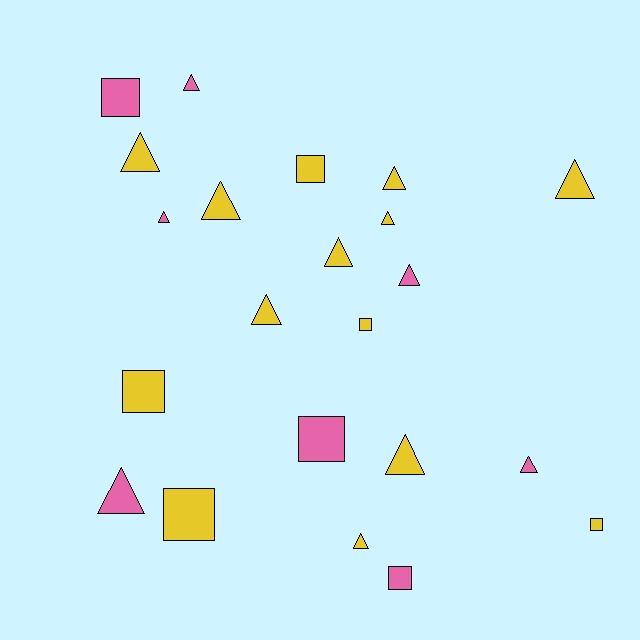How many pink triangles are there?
There are 5 pink triangles.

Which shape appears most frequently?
Triangle, with 14 objects.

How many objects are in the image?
There are 22 objects.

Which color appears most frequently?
Yellow, with 14 objects.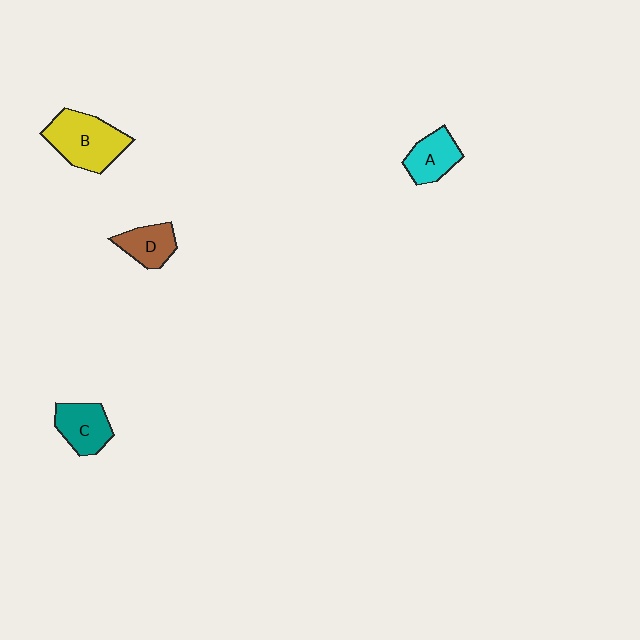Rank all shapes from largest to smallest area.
From largest to smallest: B (yellow), C (teal), A (cyan), D (brown).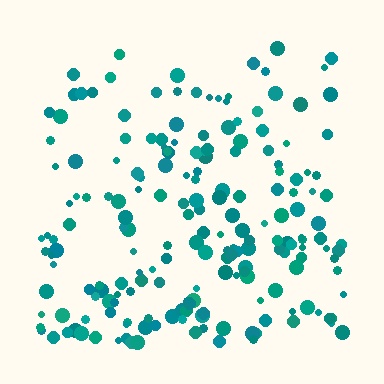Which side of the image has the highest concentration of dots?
The bottom.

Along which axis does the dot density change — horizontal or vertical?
Vertical.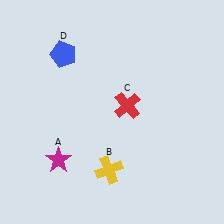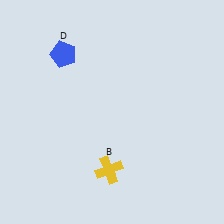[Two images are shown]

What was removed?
The red cross (C), the magenta star (A) were removed in Image 2.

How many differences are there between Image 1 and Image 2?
There are 2 differences between the two images.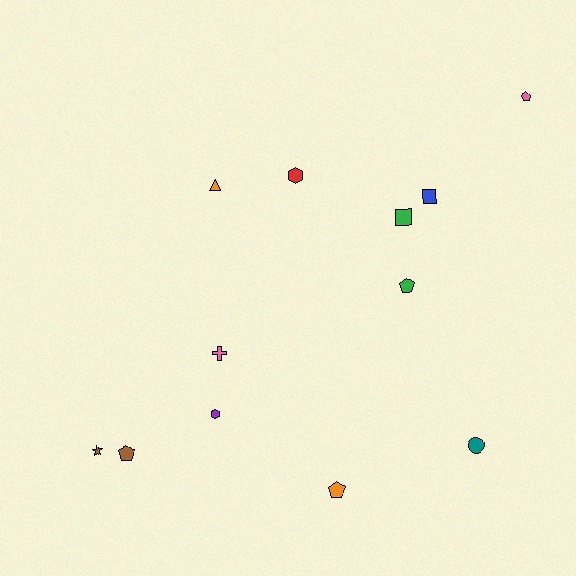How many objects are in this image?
There are 12 objects.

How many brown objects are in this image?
There are 2 brown objects.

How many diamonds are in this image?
There are no diamonds.